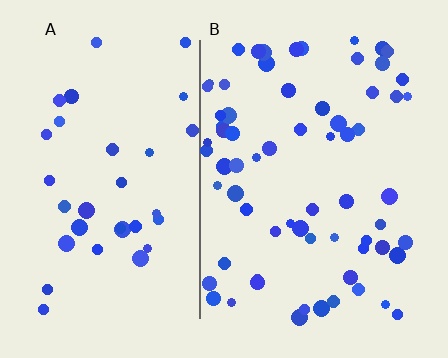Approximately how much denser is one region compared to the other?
Approximately 2.0× — region B over region A.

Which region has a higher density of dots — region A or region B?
B (the right).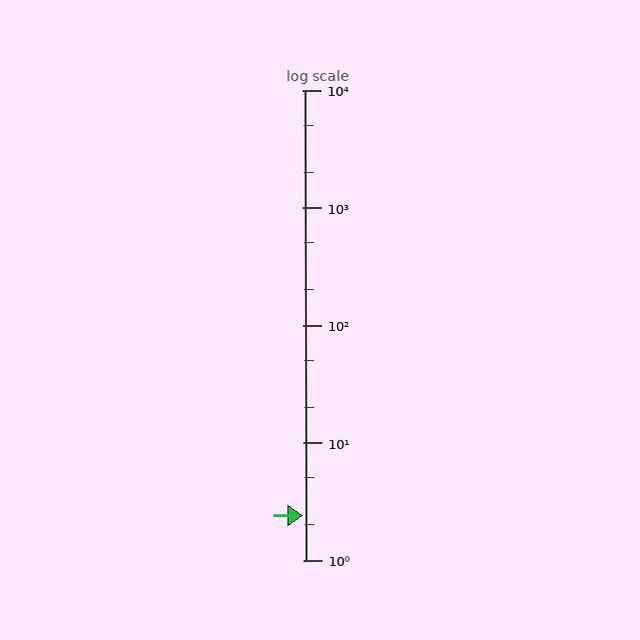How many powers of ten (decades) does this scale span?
The scale spans 4 decades, from 1 to 10000.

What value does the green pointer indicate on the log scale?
The pointer indicates approximately 2.4.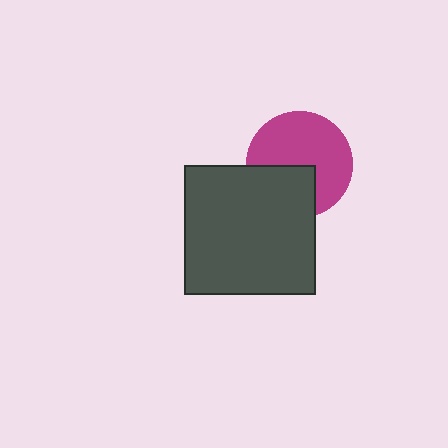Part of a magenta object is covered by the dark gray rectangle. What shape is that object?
It is a circle.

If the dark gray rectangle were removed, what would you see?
You would see the complete magenta circle.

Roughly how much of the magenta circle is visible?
Most of it is visible (roughly 66%).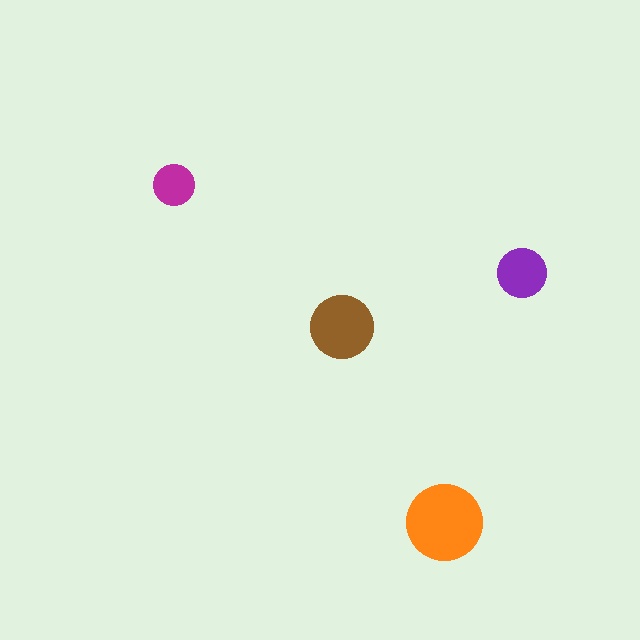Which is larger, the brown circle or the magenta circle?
The brown one.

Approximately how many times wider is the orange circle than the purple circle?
About 1.5 times wider.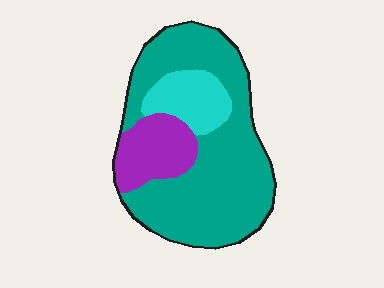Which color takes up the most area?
Teal, at roughly 70%.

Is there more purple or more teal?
Teal.